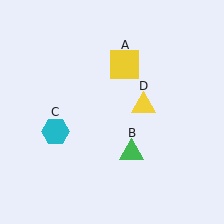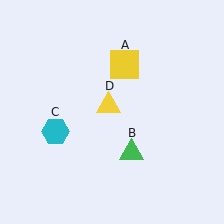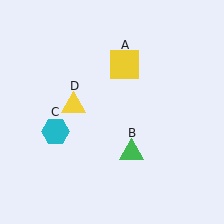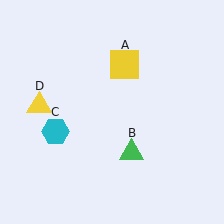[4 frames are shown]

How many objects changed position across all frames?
1 object changed position: yellow triangle (object D).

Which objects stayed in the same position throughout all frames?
Yellow square (object A) and green triangle (object B) and cyan hexagon (object C) remained stationary.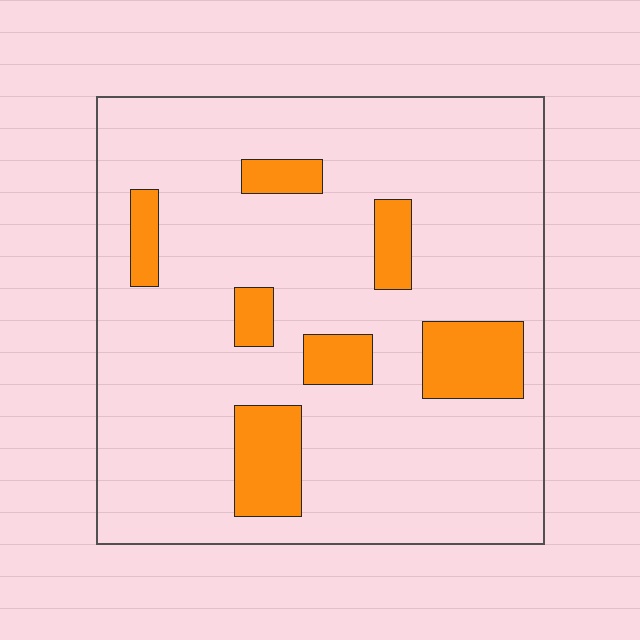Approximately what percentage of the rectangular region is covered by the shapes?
Approximately 15%.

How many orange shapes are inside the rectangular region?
7.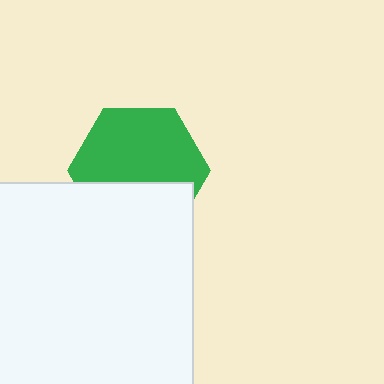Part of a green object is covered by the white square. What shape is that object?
It is a hexagon.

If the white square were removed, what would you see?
You would see the complete green hexagon.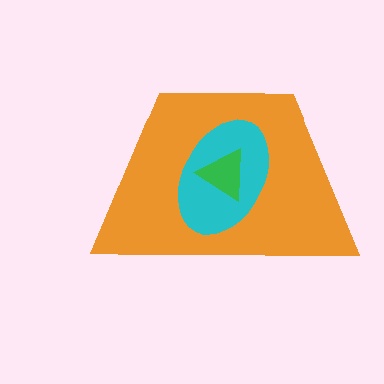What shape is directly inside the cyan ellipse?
The green triangle.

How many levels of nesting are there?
3.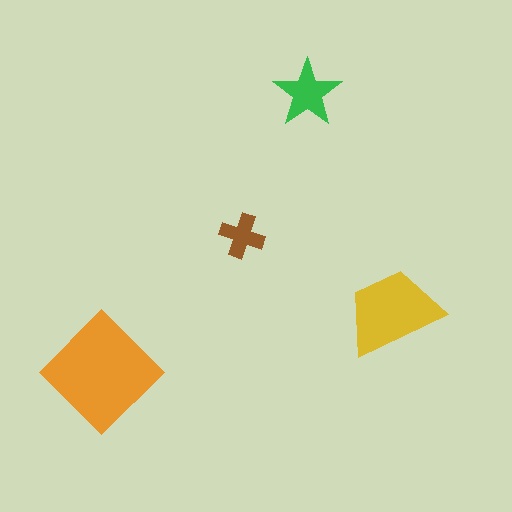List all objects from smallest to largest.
The brown cross, the green star, the yellow trapezoid, the orange diamond.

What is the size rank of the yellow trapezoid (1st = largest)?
2nd.